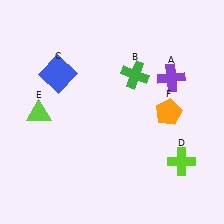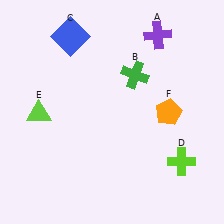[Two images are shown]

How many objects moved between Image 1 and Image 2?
2 objects moved between the two images.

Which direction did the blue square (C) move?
The blue square (C) moved up.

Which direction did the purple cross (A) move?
The purple cross (A) moved up.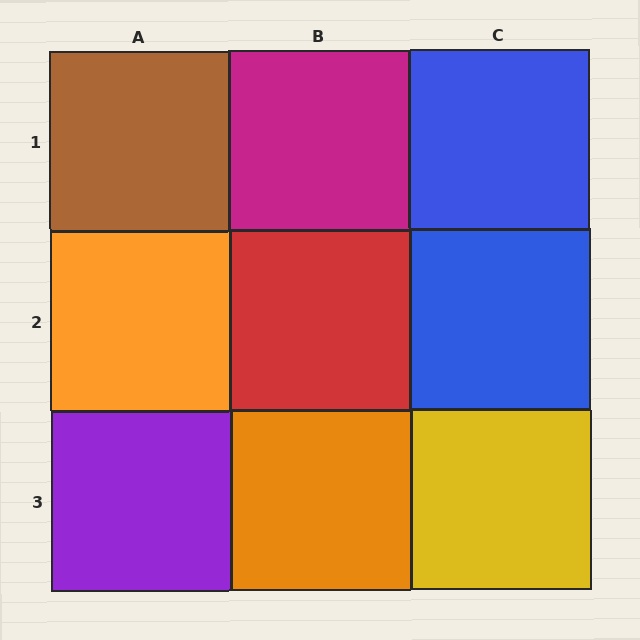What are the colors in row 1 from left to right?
Brown, magenta, blue.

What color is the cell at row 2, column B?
Red.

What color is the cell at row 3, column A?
Purple.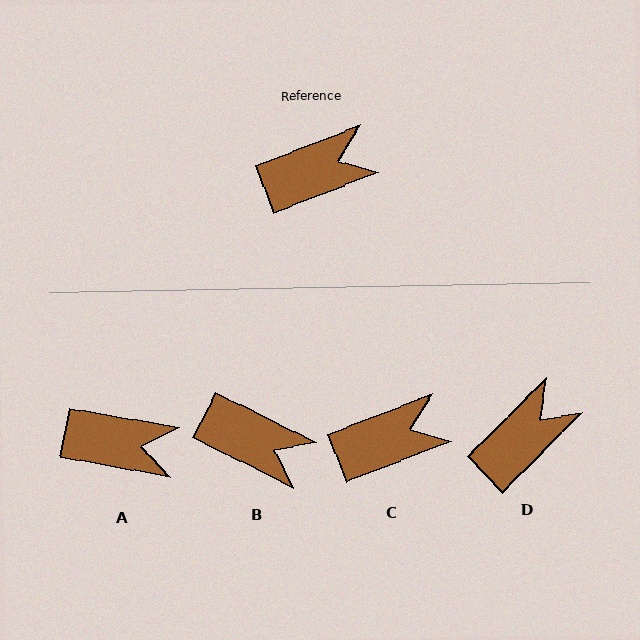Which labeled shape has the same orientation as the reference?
C.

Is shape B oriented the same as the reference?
No, it is off by about 48 degrees.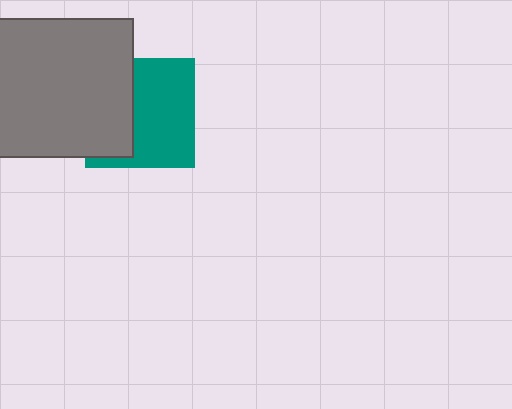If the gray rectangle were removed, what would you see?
You would see the complete teal square.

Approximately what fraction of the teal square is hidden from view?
Roughly 40% of the teal square is hidden behind the gray rectangle.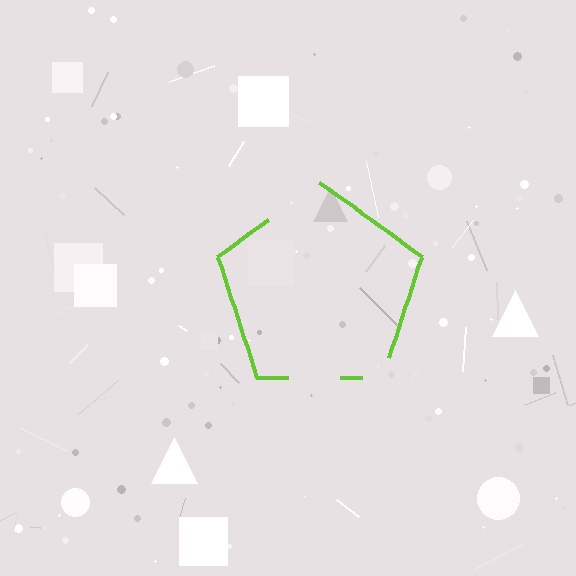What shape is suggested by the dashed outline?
The dashed outline suggests a pentagon.